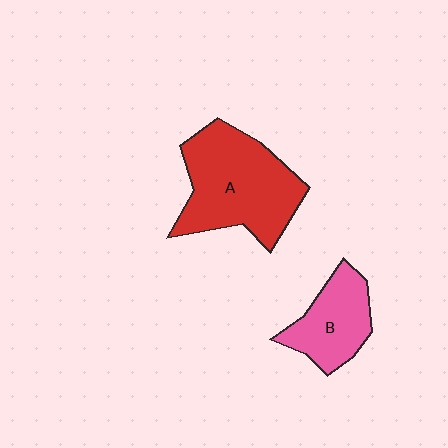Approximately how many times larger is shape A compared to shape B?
Approximately 1.8 times.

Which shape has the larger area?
Shape A (red).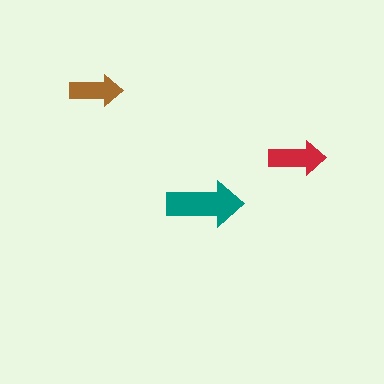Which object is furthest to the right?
The red arrow is rightmost.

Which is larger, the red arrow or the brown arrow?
The red one.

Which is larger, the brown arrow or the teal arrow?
The teal one.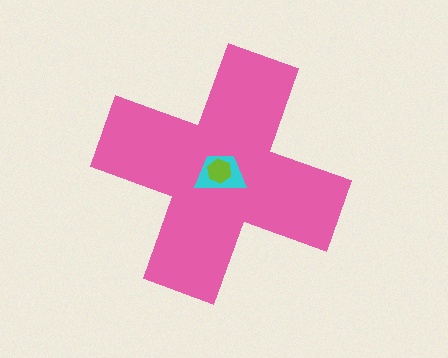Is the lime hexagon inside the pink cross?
Yes.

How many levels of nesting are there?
3.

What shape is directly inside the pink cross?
The cyan trapezoid.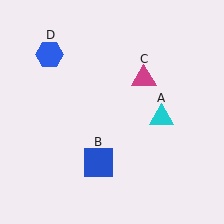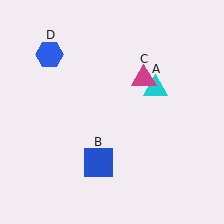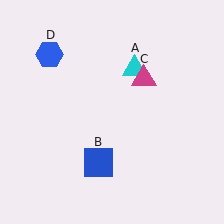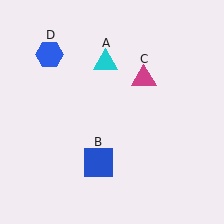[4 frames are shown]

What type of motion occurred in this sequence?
The cyan triangle (object A) rotated counterclockwise around the center of the scene.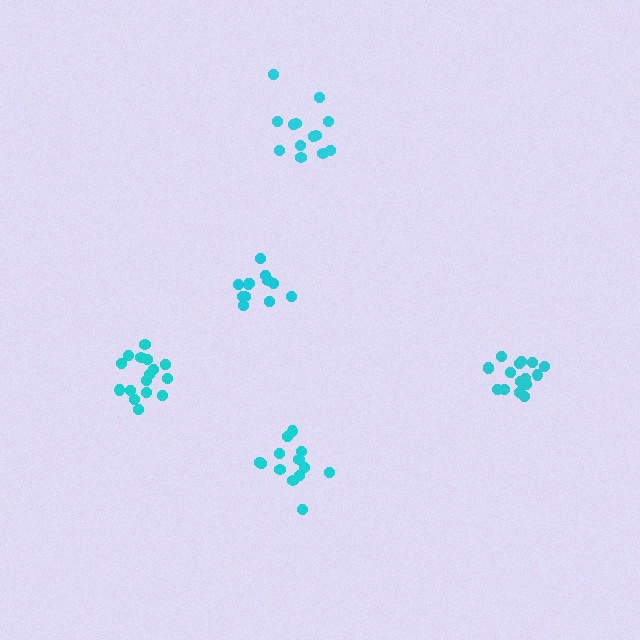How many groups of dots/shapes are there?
There are 5 groups.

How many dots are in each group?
Group 1: 16 dots, Group 2: 13 dots, Group 3: 13 dots, Group 4: 16 dots, Group 5: 12 dots (70 total).